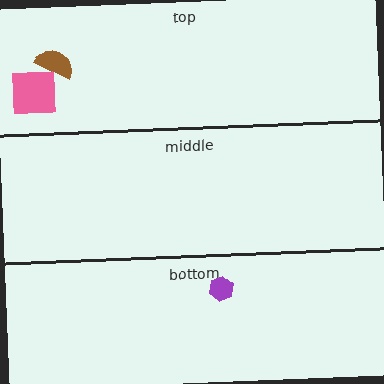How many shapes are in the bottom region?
1.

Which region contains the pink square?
The top region.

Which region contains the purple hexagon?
The bottom region.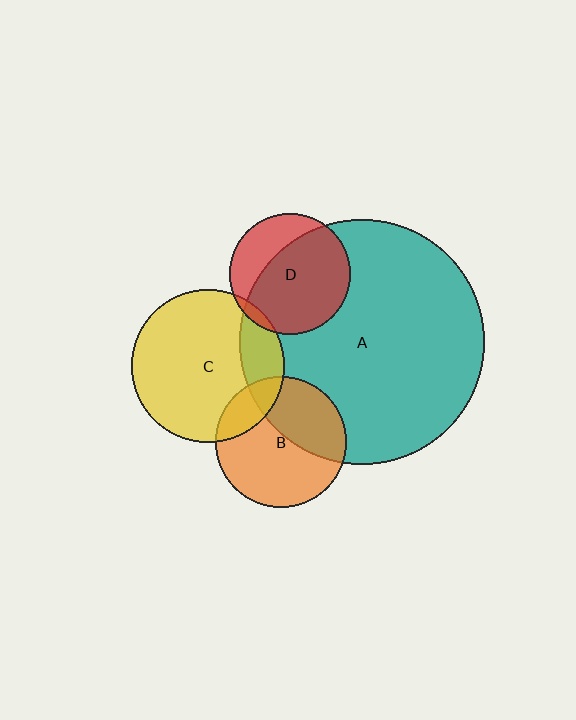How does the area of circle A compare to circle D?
Approximately 4.1 times.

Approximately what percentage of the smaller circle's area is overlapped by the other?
Approximately 20%.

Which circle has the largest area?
Circle A (teal).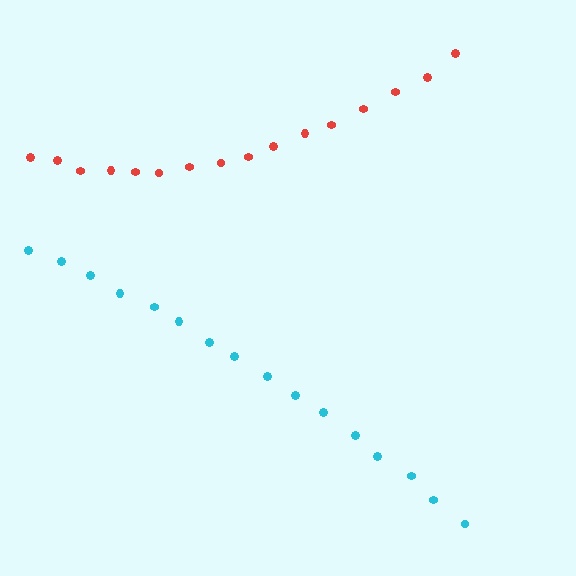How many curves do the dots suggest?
There are 2 distinct paths.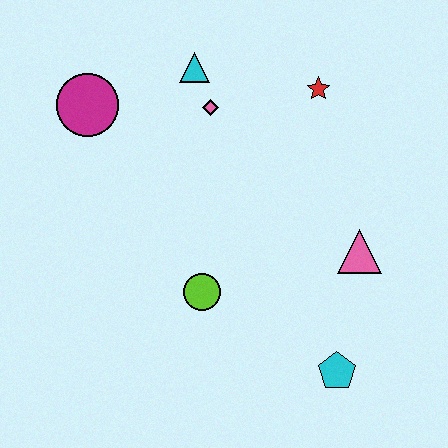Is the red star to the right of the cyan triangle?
Yes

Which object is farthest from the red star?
The cyan pentagon is farthest from the red star.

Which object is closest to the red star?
The pink diamond is closest to the red star.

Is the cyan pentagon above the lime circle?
No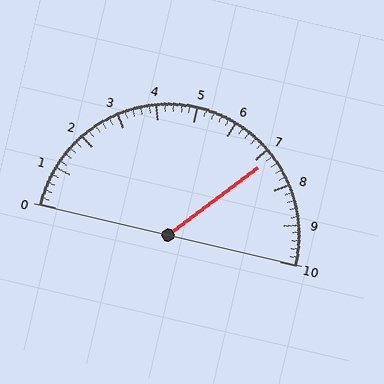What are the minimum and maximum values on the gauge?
The gauge ranges from 0 to 10.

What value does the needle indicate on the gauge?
The needle indicates approximately 7.2.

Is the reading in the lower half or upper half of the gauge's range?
The reading is in the upper half of the range (0 to 10).